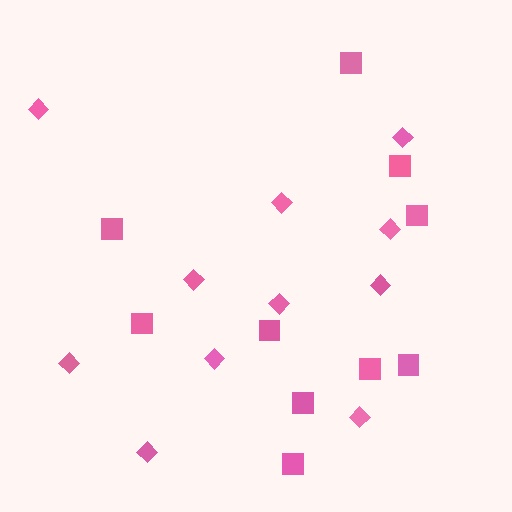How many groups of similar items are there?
There are 2 groups: one group of squares (10) and one group of diamonds (11).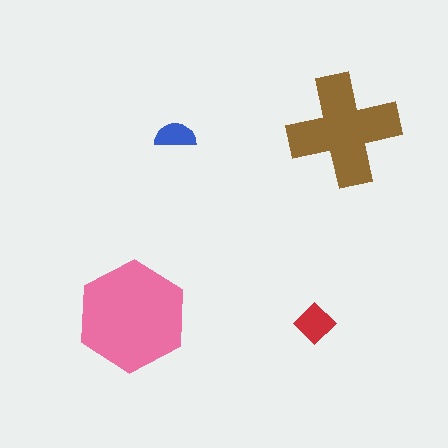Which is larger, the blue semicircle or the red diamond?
The red diamond.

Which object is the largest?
The pink hexagon.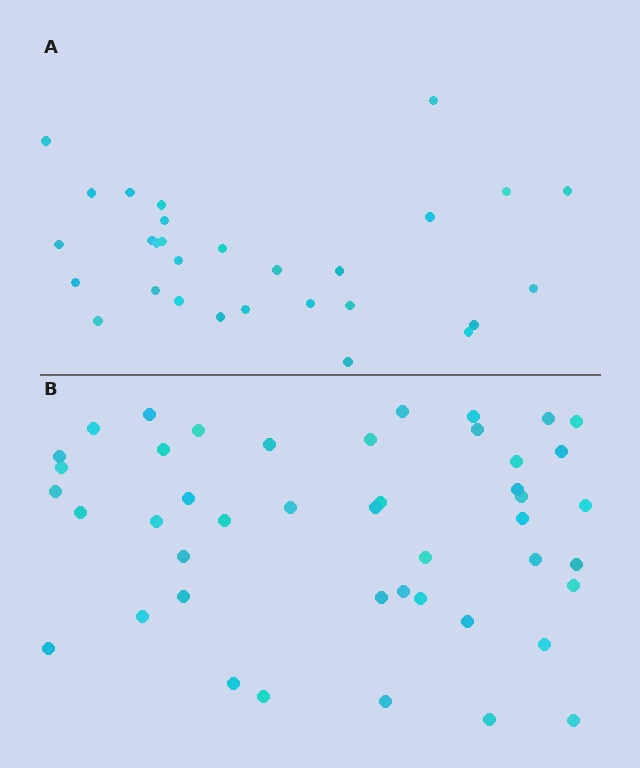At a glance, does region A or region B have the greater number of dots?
Region B (the bottom region) has more dots.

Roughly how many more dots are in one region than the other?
Region B has approximately 15 more dots than region A.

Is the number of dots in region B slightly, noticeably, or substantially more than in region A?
Region B has substantially more. The ratio is roughly 1.6 to 1.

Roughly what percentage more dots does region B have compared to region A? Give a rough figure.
About 55% more.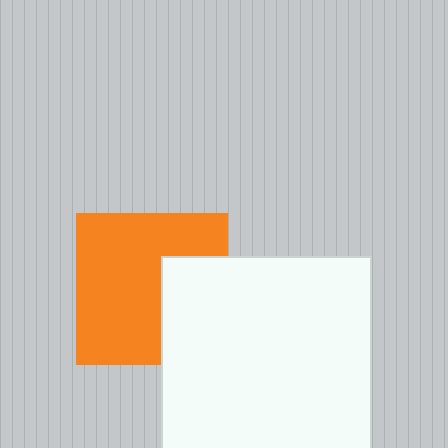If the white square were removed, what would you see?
You would see the complete orange square.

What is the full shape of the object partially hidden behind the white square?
The partially hidden object is an orange square.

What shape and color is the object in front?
The object in front is a white square.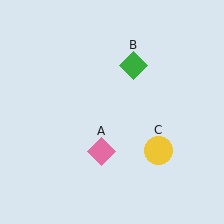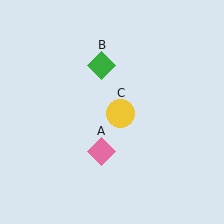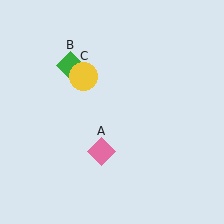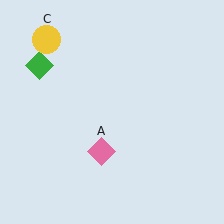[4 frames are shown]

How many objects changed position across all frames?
2 objects changed position: green diamond (object B), yellow circle (object C).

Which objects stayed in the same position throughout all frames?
Pink diamond (object A) remained stationary.